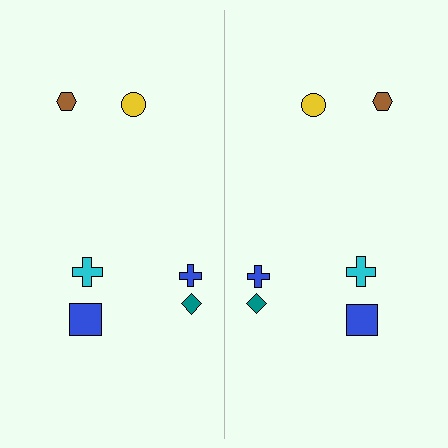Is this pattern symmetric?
Yes, this pattern has bilateral (reflection) symmetry.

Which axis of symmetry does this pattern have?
The pattern has a vertical axis of symmetry running through the center of the image.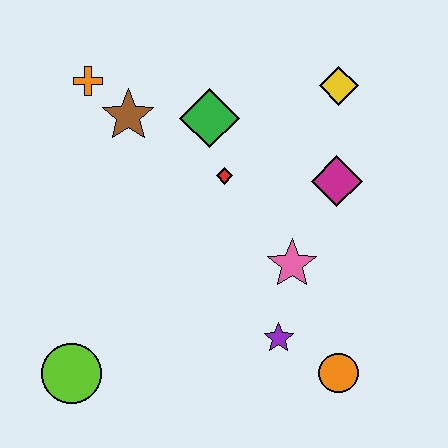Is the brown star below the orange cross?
Yes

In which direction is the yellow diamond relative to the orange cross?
The yellow diamond is to the right of the orange cross.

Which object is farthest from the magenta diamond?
The lime circle is farthest from the magenta diamond.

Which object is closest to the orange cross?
The brown star is closest to the orange cross.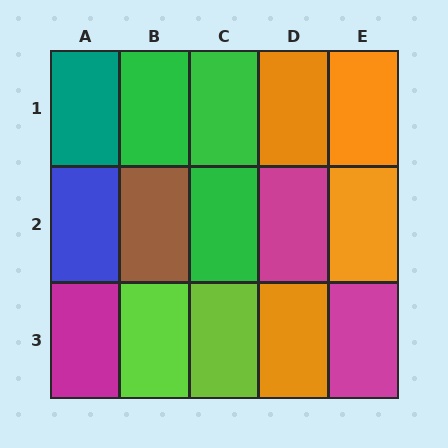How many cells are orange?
4 cells are orange.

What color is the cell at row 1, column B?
Green.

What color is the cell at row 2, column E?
Orange.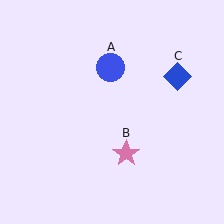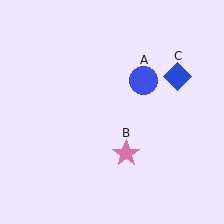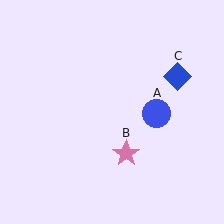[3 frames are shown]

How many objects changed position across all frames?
1 object changed position: blue circle (object A).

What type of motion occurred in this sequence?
The blue circle (object A) rotated clockwise around the center of the scene.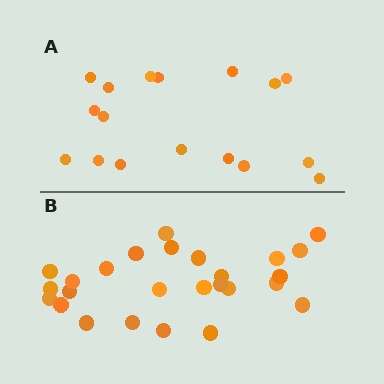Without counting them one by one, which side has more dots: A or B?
Region B (the bottom region) has more dots.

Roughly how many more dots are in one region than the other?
Region B has roughly 8 or so more dots than region A.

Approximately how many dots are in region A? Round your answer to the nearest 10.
About 20 dots. (The exact count is 17, which rounds to 20.)